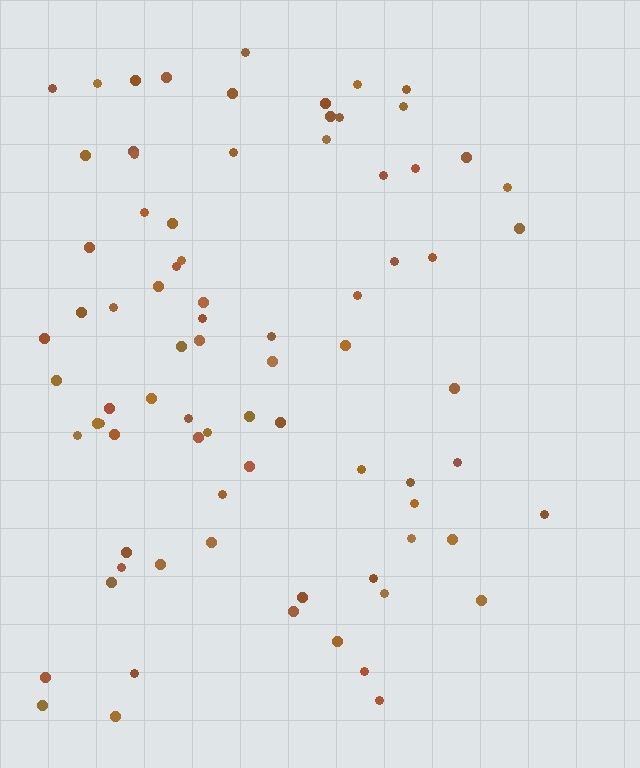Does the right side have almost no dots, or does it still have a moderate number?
Still a moderate number, just noticeably fewer than the left.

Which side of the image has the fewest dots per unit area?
The right.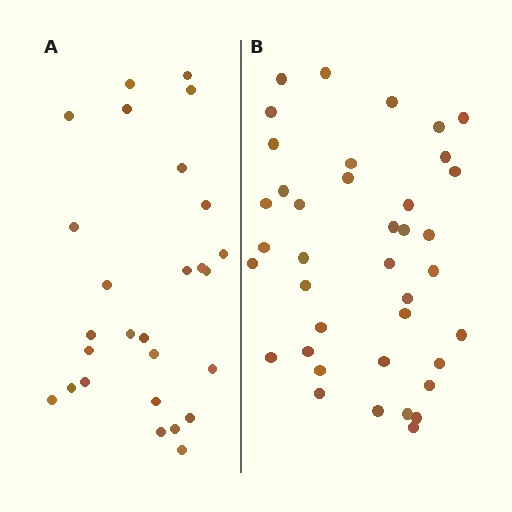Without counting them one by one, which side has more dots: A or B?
Region B (the right region) has more dots.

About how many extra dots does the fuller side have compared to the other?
Region B has roughly 12 or so more dots than region A.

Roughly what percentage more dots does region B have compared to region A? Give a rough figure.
About 45% more.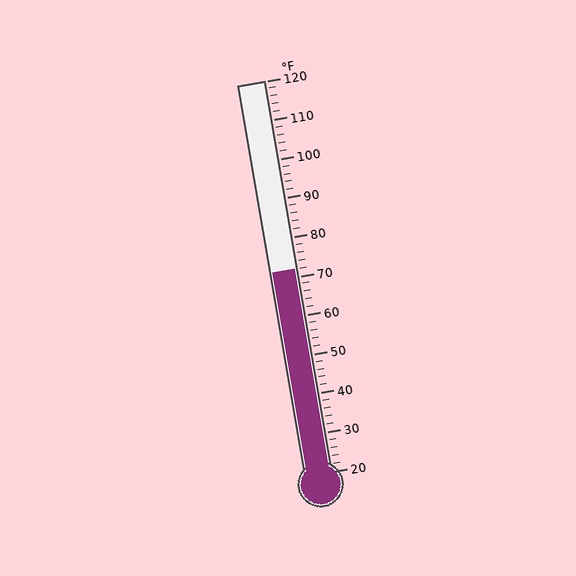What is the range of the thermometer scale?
The thermometer scale ranges from 20°F to 120°F.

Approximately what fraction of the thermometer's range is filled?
The thermometer is filled to approximately 50% of its range.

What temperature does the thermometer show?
The thermometer shows approximately 72°F.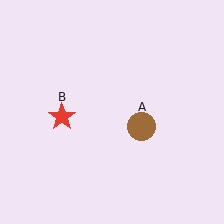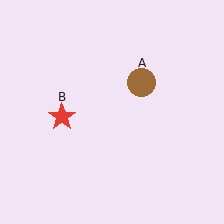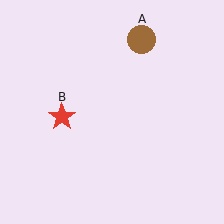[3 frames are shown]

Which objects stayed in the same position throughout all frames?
Red star (object B) remained stationary.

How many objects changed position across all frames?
1 object changed position: brown circle (object A).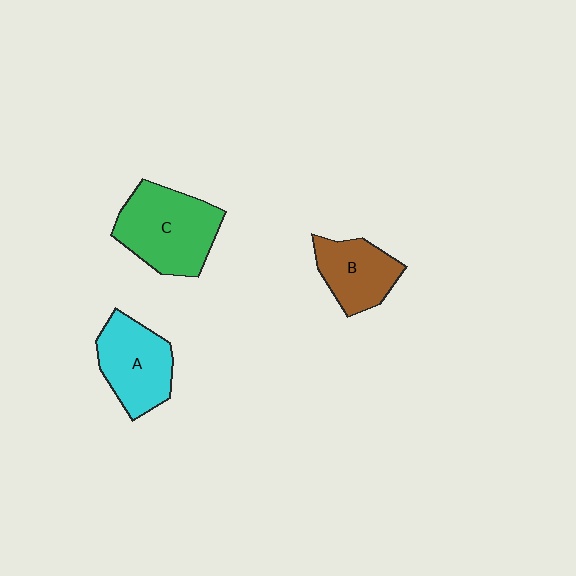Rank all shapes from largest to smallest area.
From largest to smallest: C (green), A (cyan), B (brown).